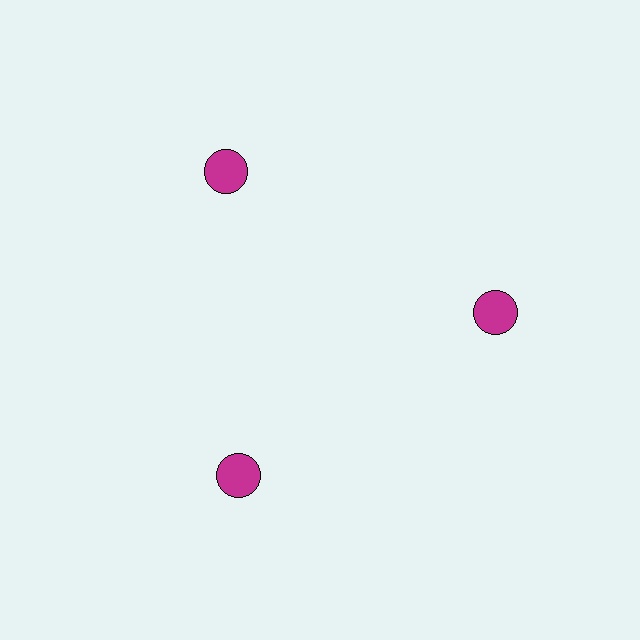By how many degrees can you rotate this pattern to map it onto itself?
The pattern maps onto itself every 120 degrees of rotation.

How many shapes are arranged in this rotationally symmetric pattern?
There are 3 shapes, arranged in 3 groups of 1.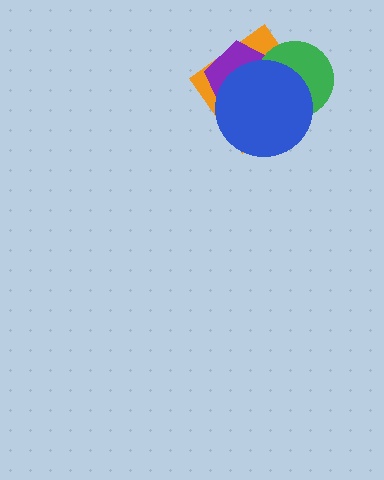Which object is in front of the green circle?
The blue circle is in front of the green circle.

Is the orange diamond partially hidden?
Yes, it is partially covered by another shape.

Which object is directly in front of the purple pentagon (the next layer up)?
The green circle is directly in front of the purple pentagon.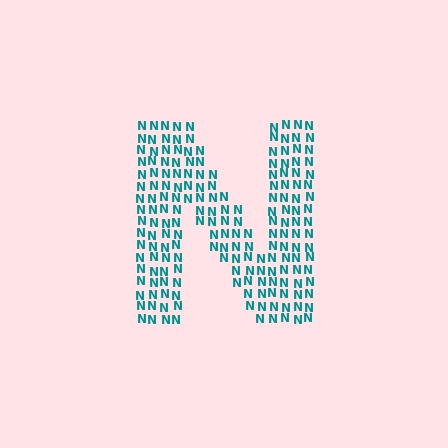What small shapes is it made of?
It is made of small letter N's.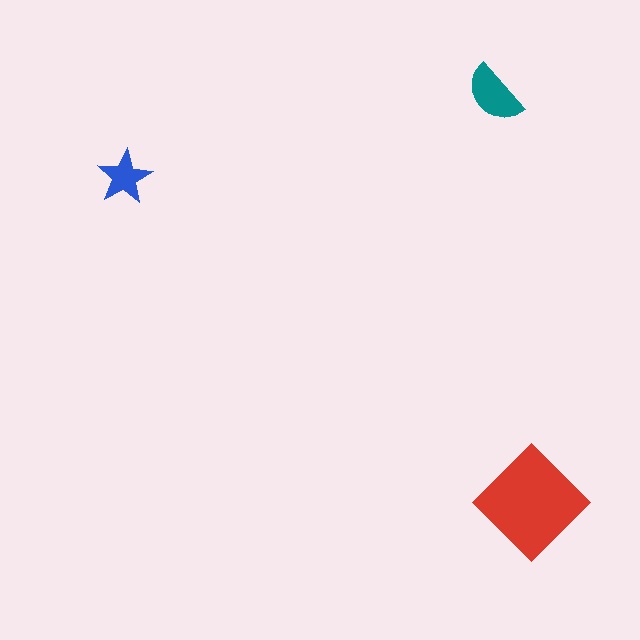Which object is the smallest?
The blue star.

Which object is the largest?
The red diamond.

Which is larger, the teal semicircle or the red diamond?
The red diamond.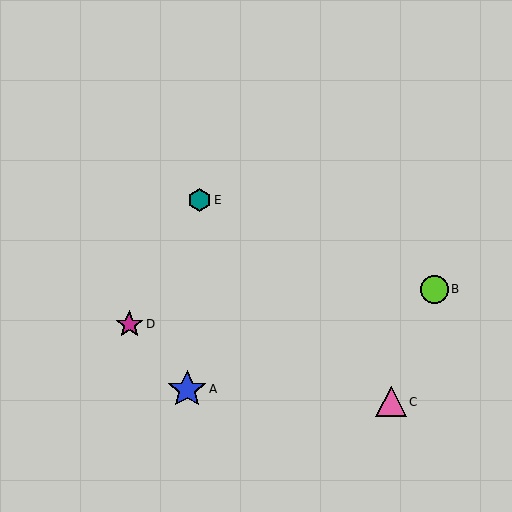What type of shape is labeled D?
Shape D is a magenta star.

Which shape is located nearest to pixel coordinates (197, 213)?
The teal hexagon (labeled E) at (199, 200) is nearest to that location.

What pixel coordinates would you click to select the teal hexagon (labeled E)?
Click at (199, 200) to select the teal hexagon E.